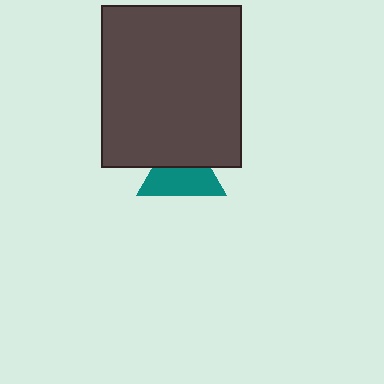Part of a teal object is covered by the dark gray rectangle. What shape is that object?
It is a triangle.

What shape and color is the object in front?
The object in front is a dark gray rectangle.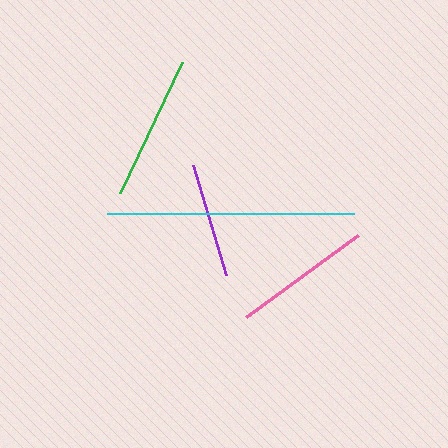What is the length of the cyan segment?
The cyan segment is approximately 247 pixels long.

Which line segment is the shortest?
The purple line is the shortest at approximately 115 pixels.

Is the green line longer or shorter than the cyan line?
The cyan line is longer than the green line.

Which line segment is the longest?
The cyan line is the longest at approximately 247 pixels.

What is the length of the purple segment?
The purple segment is approximately 115 pixels long.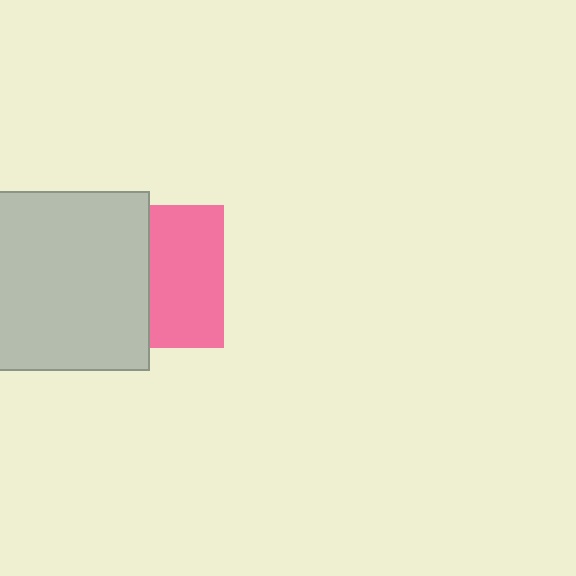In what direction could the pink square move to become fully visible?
The pink square could move right. That would shift it out from behind the light gray square entirely.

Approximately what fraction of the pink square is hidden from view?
Roughly 49% of the pink square is hidden behind the light gray square.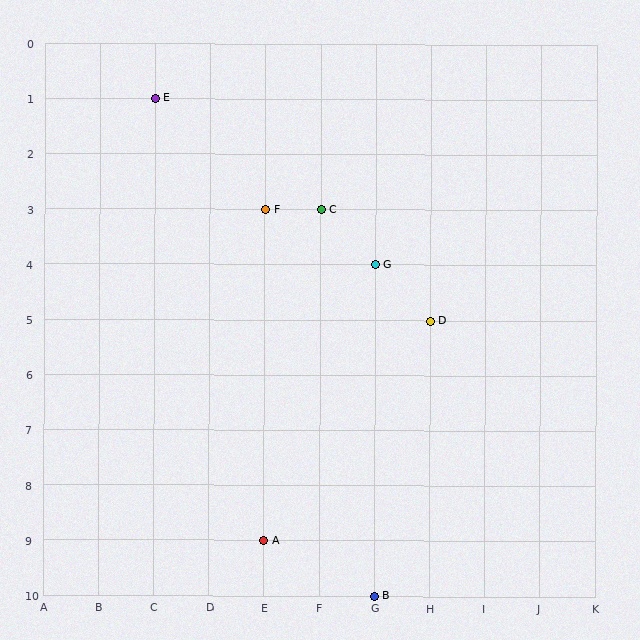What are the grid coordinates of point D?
Point D is at grid coordinates (H, 5).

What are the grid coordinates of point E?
Point E is at grid coordinates (C, 1).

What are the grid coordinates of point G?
Point G is at grid coordinates (G, 4).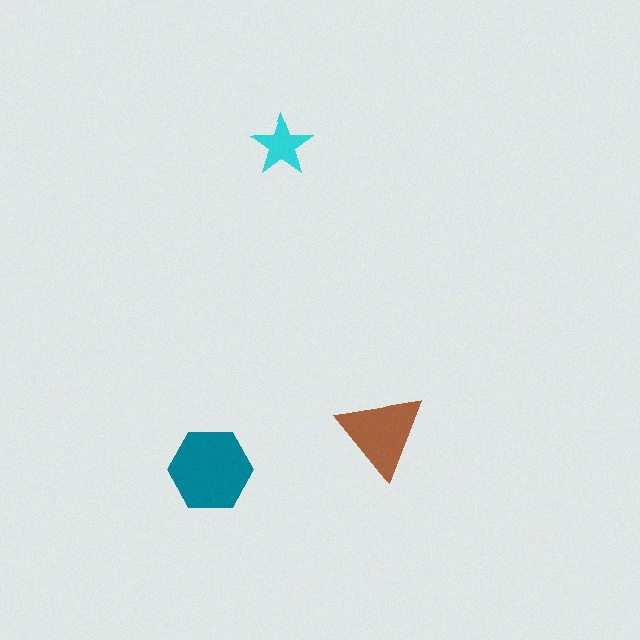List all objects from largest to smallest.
The teal hexagon, the brown triangle, the cyan star.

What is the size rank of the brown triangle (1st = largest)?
2nd.